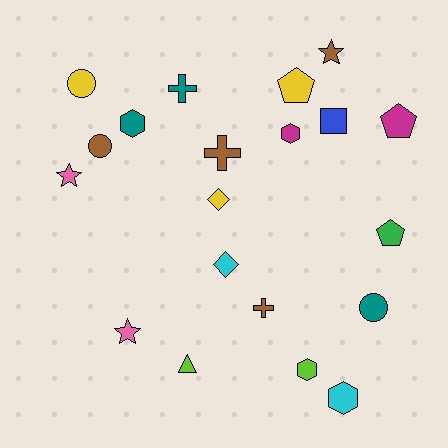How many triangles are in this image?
There is 1 triangle.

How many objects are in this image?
There are 20 objects.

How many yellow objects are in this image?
There are 3 yellow objects.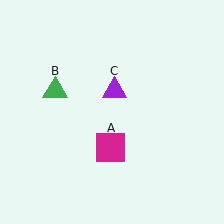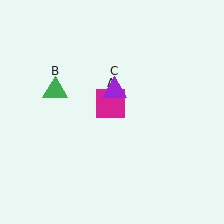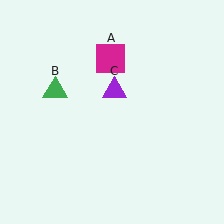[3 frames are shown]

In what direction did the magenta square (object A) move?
The magenta square (object A) moved up.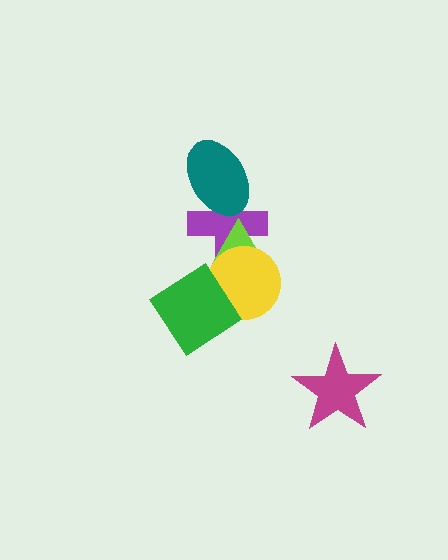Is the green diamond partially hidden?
No, no other shape covers it.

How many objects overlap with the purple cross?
3 objects overlap with the purple cross.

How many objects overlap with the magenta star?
0 objects overlap with the magenta star.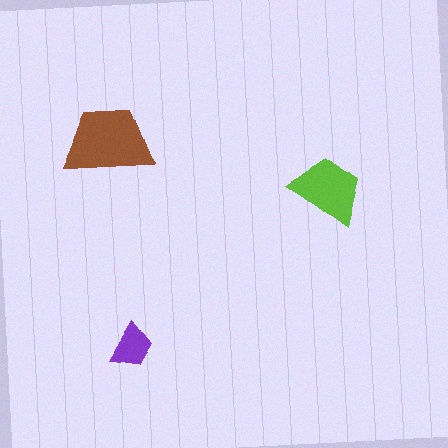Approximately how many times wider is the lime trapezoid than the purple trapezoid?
About 1.5 times wider.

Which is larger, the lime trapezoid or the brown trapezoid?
The brown one.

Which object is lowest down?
The purple trapezoid is bottommost.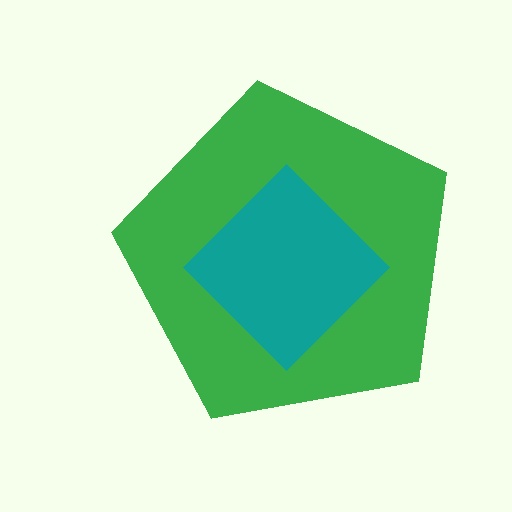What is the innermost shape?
The teal diamond.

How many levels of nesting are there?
2.